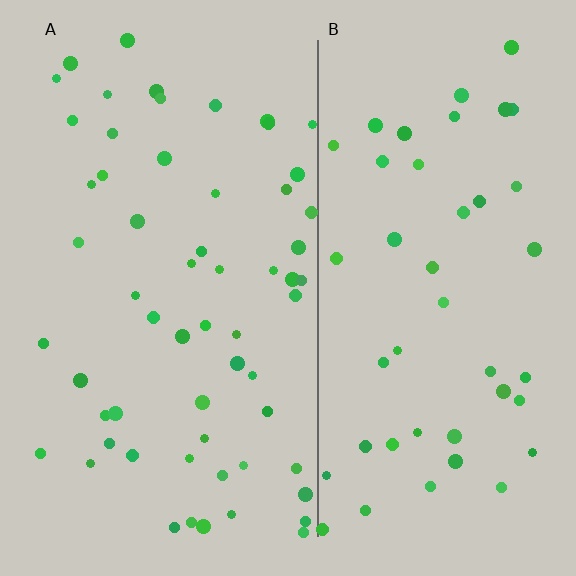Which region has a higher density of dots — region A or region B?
A (the left).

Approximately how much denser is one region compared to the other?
Approximately 1.3× — region A over region B.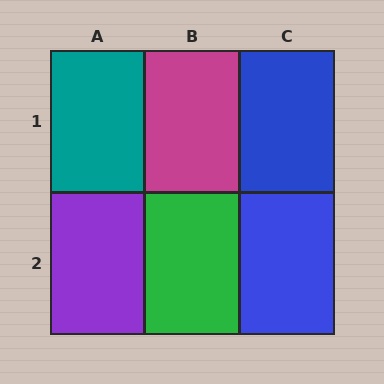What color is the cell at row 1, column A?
Teal.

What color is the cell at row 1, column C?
Blue.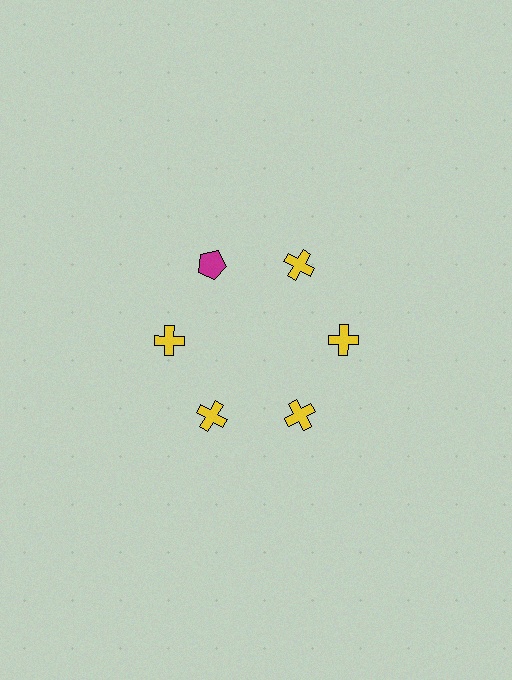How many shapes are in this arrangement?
There are 6 shapes arranged in a ring pattern.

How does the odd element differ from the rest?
It differs in both color (magenta instead of yellow) and shape (pentagon instead of cross).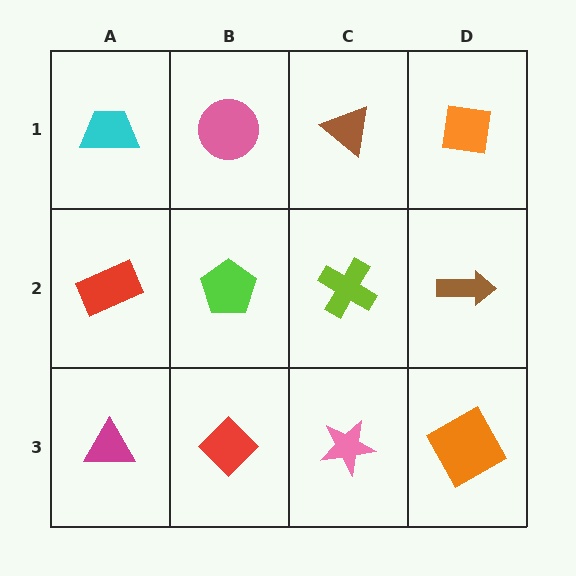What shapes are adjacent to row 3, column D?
A brown arrow (row 2, column D), a pink star (row 3, column C).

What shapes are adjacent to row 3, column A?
A red rectangle (row 2, column A), a red diamond (row 3, column B).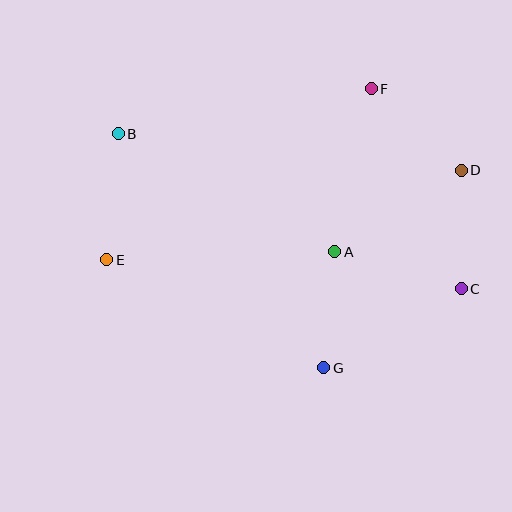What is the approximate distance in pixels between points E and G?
The distance between E and G is approximately 242 pixels.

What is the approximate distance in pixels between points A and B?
The distance between A and B is approximately 247 pixels.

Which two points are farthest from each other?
Points B and C are farthest from each other.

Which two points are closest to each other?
Points A and G are closest to each other.